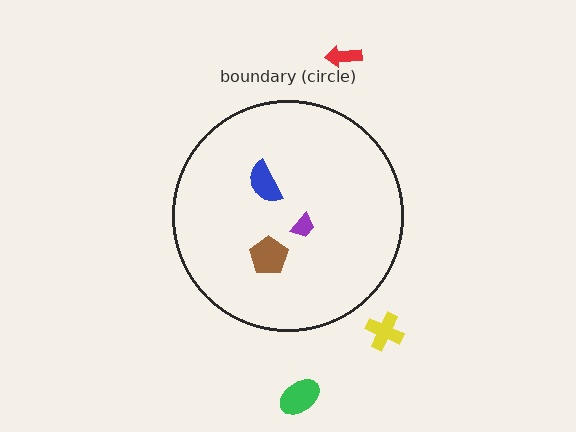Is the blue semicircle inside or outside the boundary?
Inside.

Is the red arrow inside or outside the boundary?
Outside.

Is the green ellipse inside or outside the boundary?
Outside.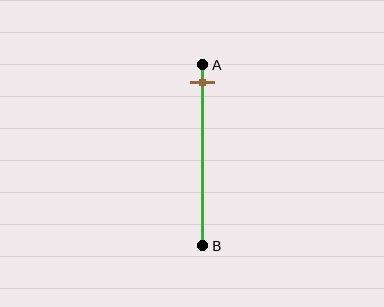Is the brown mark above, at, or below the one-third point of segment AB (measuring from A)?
The brown mark is above the one-third point of segment AB.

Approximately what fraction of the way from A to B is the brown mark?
The brown mark is approximately 10% of the way from A to B.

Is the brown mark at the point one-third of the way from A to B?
No, the mark is at about 10% from A, not at the 33% one-third point.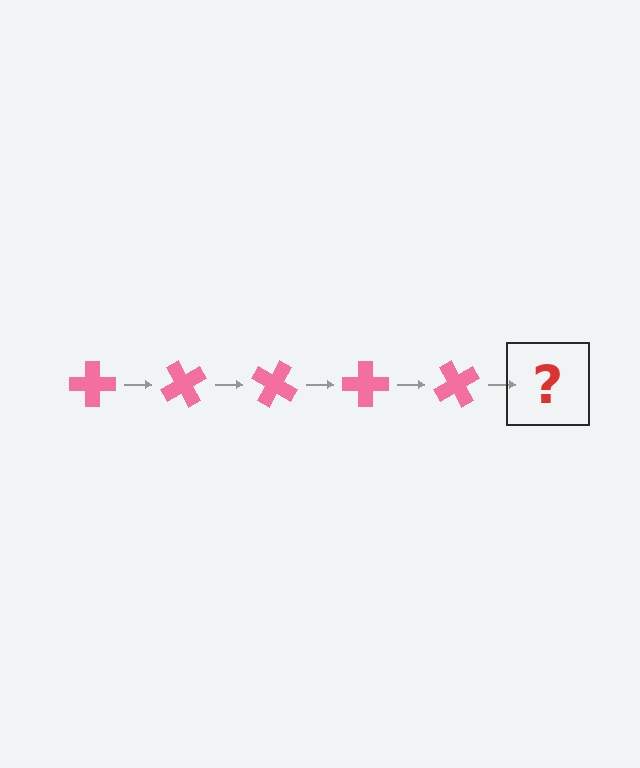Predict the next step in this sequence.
The next step is a pink cross rotated 300 degrees.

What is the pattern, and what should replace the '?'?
The pattern is that the cross rotates 60 degrees each step. The '?' should be a pink cross rotated 300 degrees.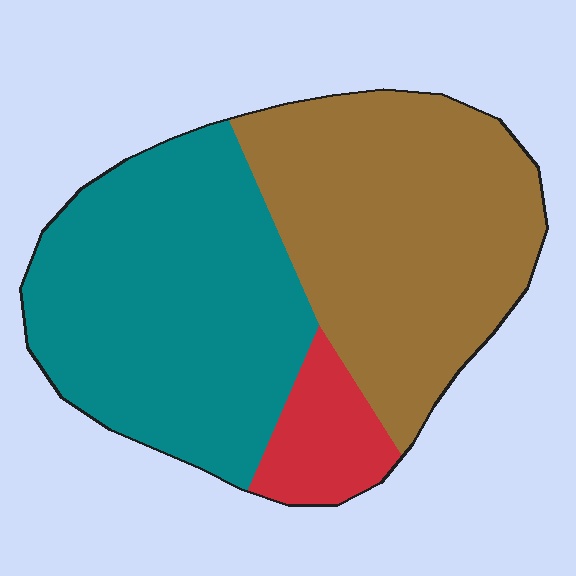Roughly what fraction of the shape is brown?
Brown covers about 45% of the shape.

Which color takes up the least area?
Red, at roughly 10%.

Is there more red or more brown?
Brown.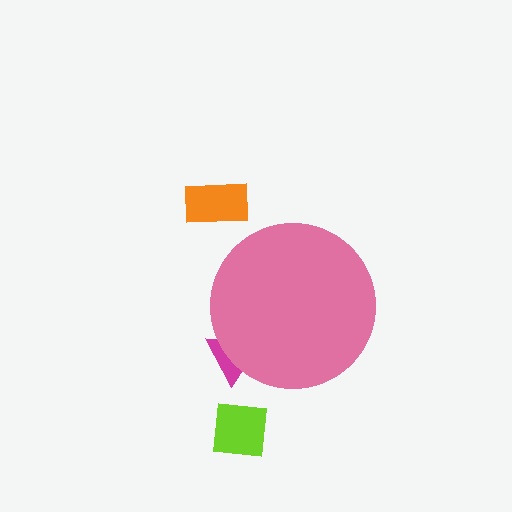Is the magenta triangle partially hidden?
Yes, the magenta triangle is partially hidden behind the pink circle.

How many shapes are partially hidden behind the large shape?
1 shape is partially hidden.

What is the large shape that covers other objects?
A pink circle.